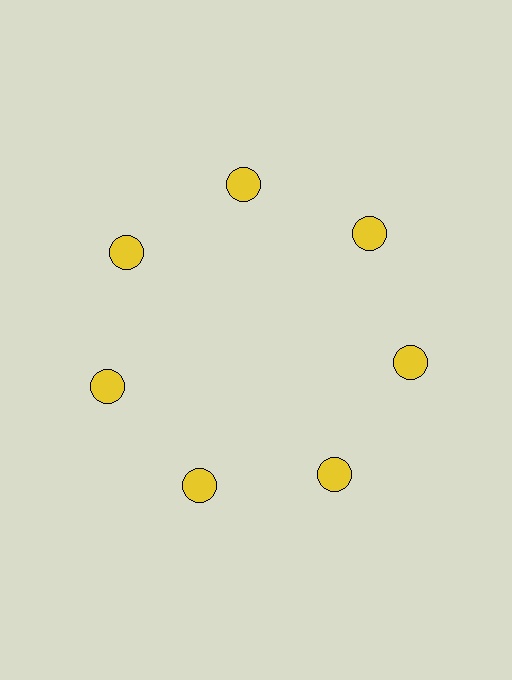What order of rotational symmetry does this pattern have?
This pattern has 7-fold rotational symmetry.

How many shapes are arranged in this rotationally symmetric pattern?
There are 7 shapes, arranged in 7 groups of 1.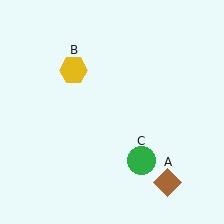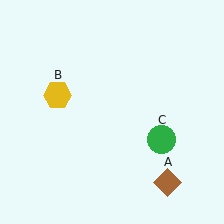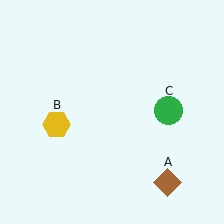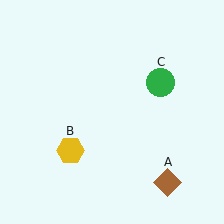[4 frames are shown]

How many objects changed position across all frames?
2 objects changed position: yellow hexagon (object B), green circle (object C).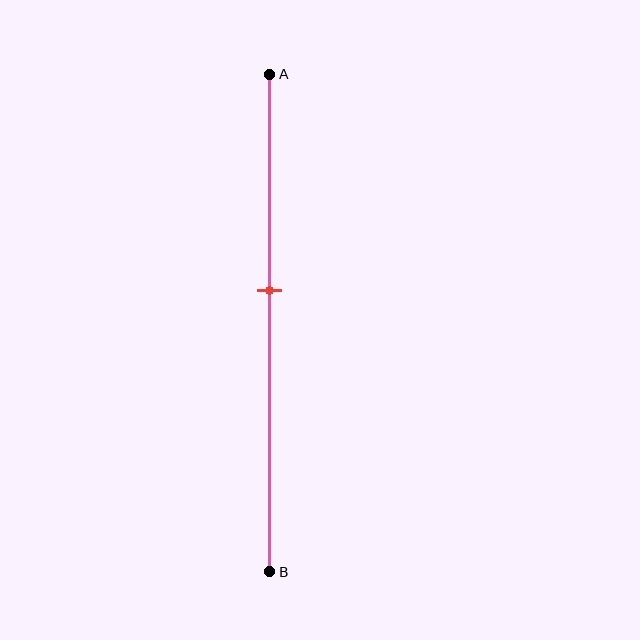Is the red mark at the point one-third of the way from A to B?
No, the mark is at about 45% from A, not at the 33% one-third point.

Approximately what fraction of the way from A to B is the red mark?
The red mark is approximately 45% of the way from A to B.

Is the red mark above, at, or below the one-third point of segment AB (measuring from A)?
The red mark is below the one-third point of segment AB.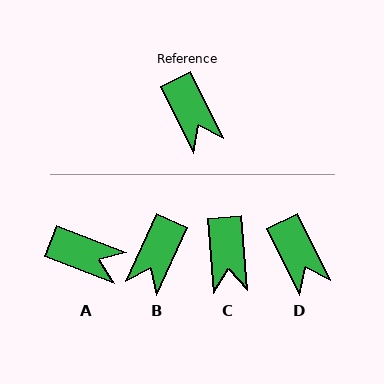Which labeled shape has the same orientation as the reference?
D.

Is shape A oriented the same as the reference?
No, it is off by about 43 degrees.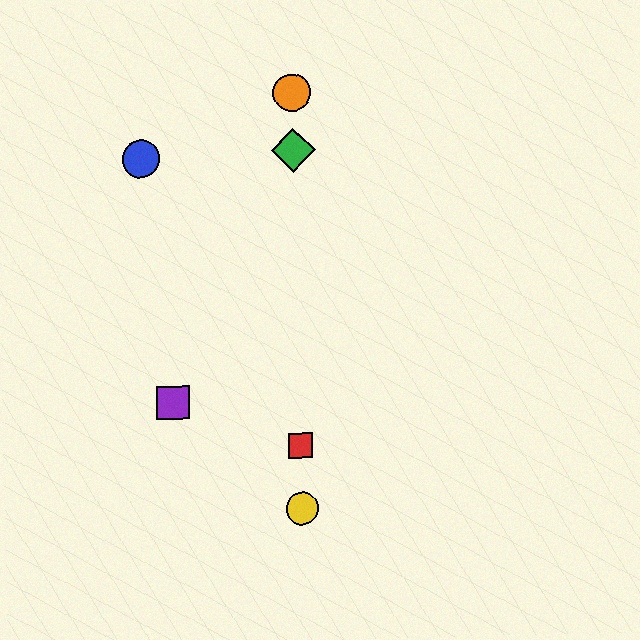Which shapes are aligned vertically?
The red square, the green diamond, the yellow circle, the orange circle are aligned vertically.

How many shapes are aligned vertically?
4 shapes (the red square, the green diamond, the yellow circle, the orange circle) are aligned vertically.